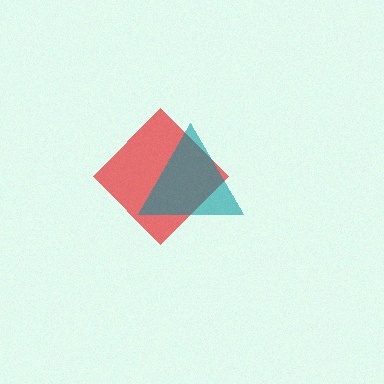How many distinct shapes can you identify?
There are 2 distinct shapes: a red diamond, a teal triangle.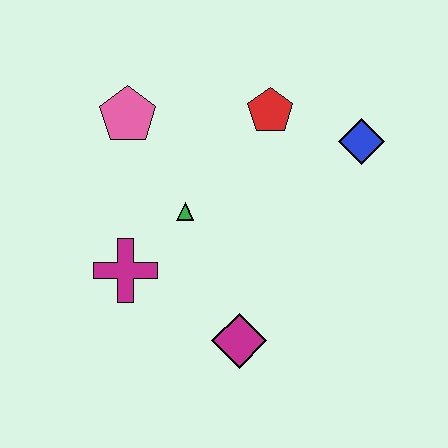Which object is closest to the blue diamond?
The red pentagon is closest to the blue diamond.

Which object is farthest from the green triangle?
The blue diamond is farthest from the green triangle.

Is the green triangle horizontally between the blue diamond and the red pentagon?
No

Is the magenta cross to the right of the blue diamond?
No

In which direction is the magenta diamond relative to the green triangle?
The magenta diamond is below the green triangle.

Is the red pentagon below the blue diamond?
No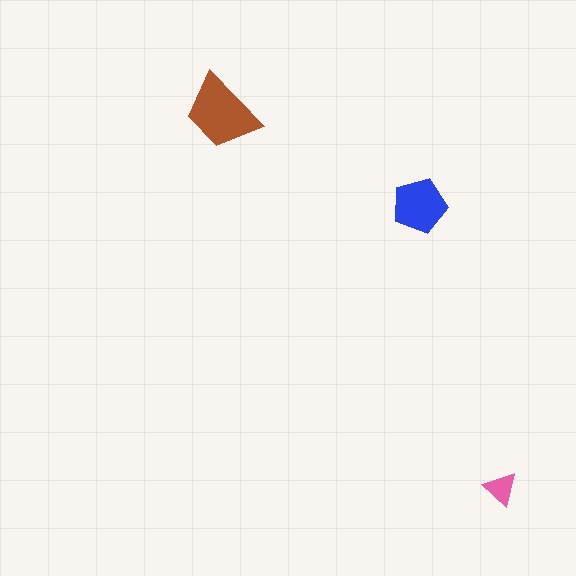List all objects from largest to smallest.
The brown trapezoid, the blue pentagon, the pink triangle.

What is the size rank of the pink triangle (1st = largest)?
3rd.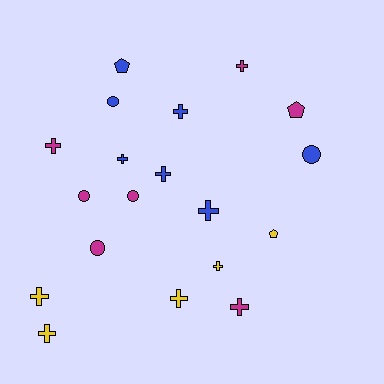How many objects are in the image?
There are 19 objects.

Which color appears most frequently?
Magenta, with 7 objects.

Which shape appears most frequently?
Cross, with 11 objects.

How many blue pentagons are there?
There is 1 blue pentagon.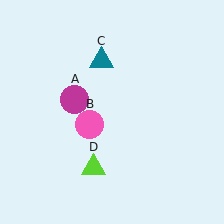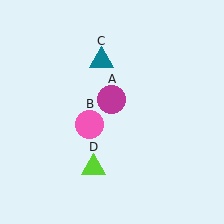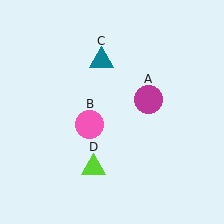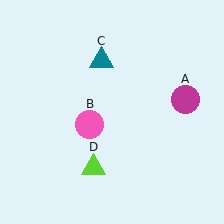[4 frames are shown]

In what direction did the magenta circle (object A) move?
The magenta circle (object A) moved right.